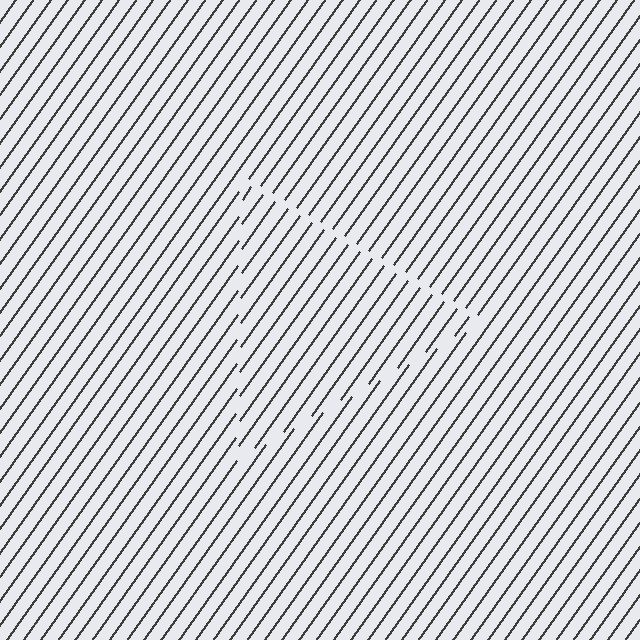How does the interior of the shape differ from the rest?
The interior of the shape contains the same grating, shifted by half a period — the contour is defined by the phase discontinuity where line-ends from the inner and outer gratings abut.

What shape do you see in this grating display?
An illusory triangle. The interior of the shape contains the same grating, shifted by half a period — the contour is defined by the phase discontinuity where line-ends from the inner and outer gratings abut.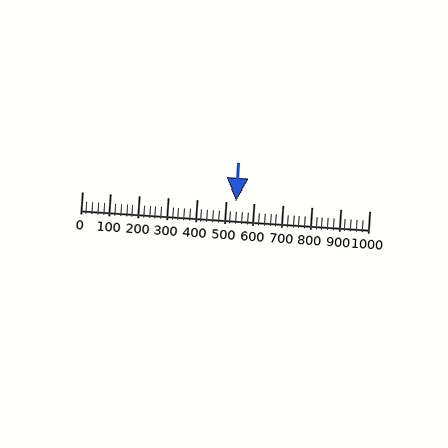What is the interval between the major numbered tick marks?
The major tick marks are spaced 100 units apart.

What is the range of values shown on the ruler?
The ruler shows values from 0 to 1000.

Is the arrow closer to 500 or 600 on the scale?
The arrow is closer to 500.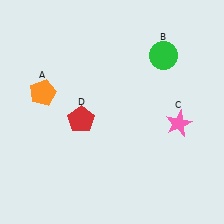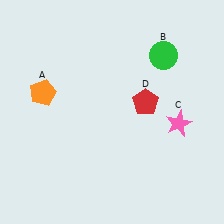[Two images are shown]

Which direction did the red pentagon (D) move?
The red pentagon (D) moved right.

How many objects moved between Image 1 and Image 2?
1 object moved between the two images.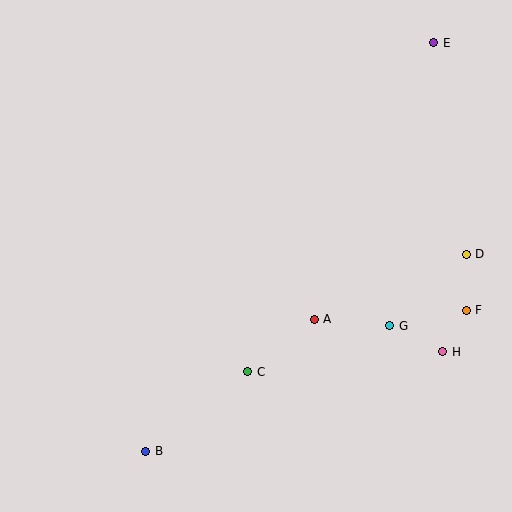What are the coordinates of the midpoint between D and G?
The midpoint between D and G is at (428, 290).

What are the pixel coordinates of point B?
Point B is at (146, 451).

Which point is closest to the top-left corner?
Point E is closest to the top-left corner.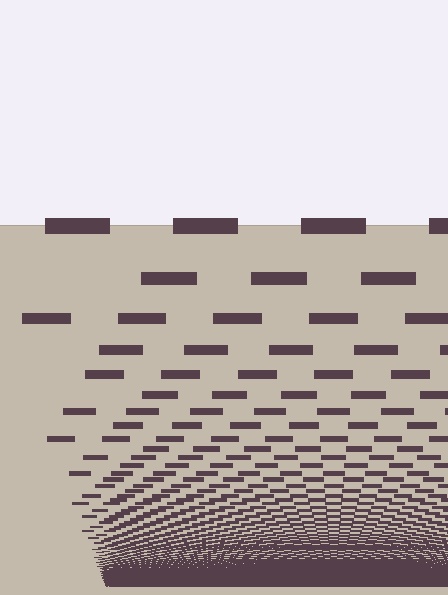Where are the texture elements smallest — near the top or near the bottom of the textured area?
Near the bottom.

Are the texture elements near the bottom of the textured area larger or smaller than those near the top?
Smaller. The gradient is inverted — elements near the bottom are smaller and denser.